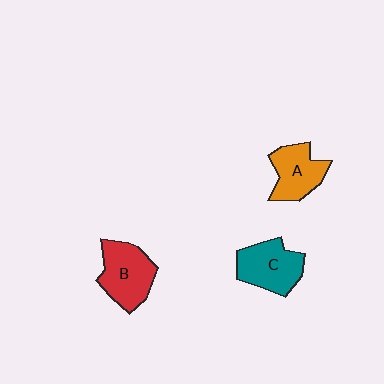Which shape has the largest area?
Shape B (red).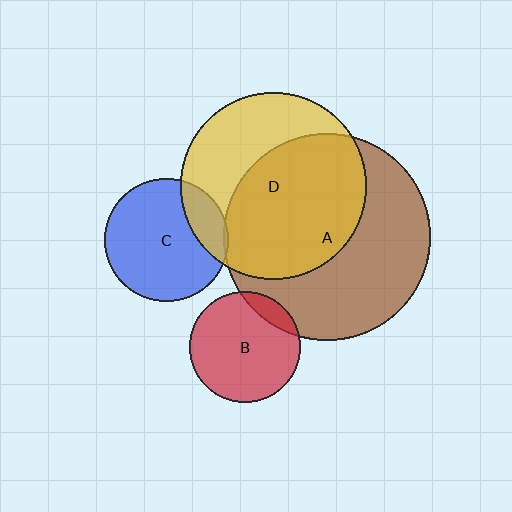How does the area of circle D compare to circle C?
Approximately 2.3 times.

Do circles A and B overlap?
Yes.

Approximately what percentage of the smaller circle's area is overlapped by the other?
Approximately 10%.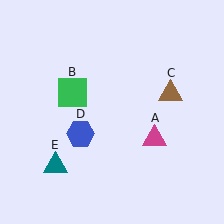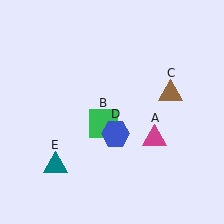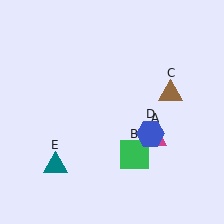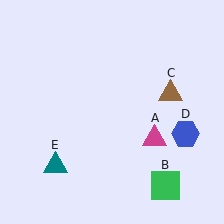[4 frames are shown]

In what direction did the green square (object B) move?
The green square (object B) moved down and to the right.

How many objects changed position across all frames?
2 objects changed position: green square (object B), blue hexagon (object D).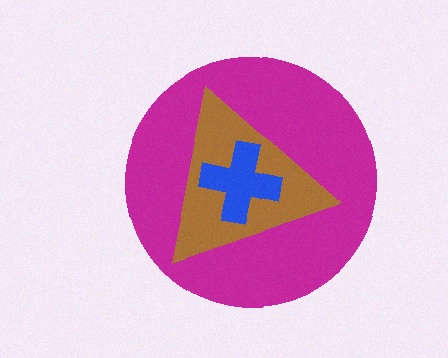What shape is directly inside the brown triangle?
The blue cross.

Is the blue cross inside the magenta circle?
Yes.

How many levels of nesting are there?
3.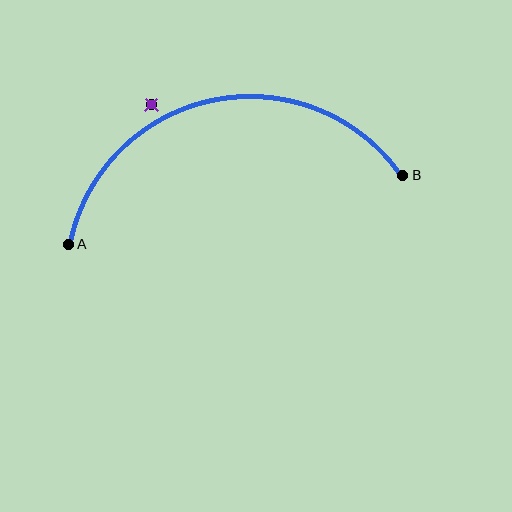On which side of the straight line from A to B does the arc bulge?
The arc bulges above the straight line connecting A and B.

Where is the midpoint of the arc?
The arc midpoint is the point on the curve farthest from the straight line joining A and B. It sits above that line.